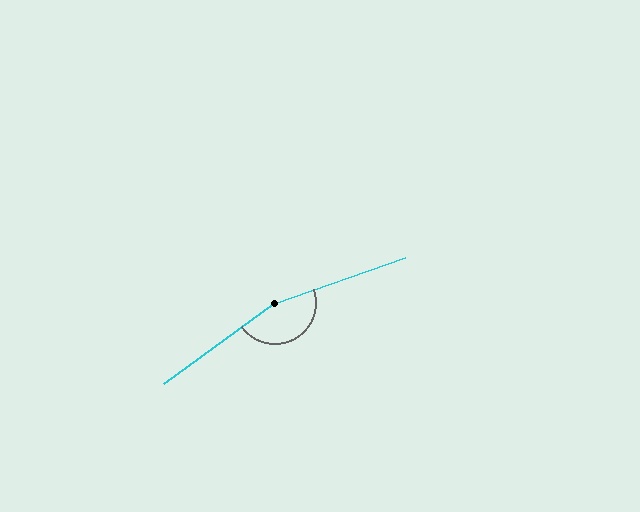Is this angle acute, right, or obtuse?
It is obtuse.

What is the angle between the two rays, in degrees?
Approximately 163 degrees.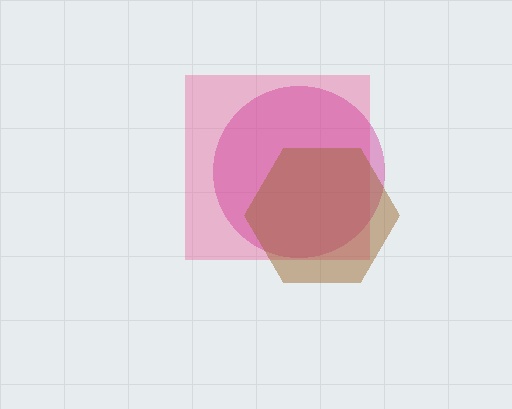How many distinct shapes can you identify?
There are 3 distinct shapes: a pink square, a magenta circle, a brown hexagon.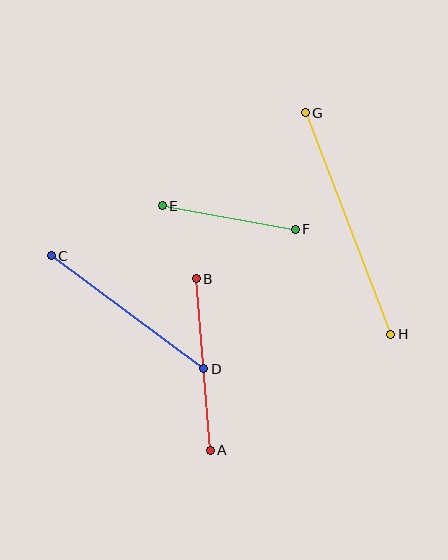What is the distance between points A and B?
The distance is approximately 172 pixels.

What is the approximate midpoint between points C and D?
The midpoint is at approximately (128, 312) pixels.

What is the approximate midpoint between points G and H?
The midpoint is at approximately (348, 223) pixels.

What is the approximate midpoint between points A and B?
The midpoint is at approximately (203, 365) pixels.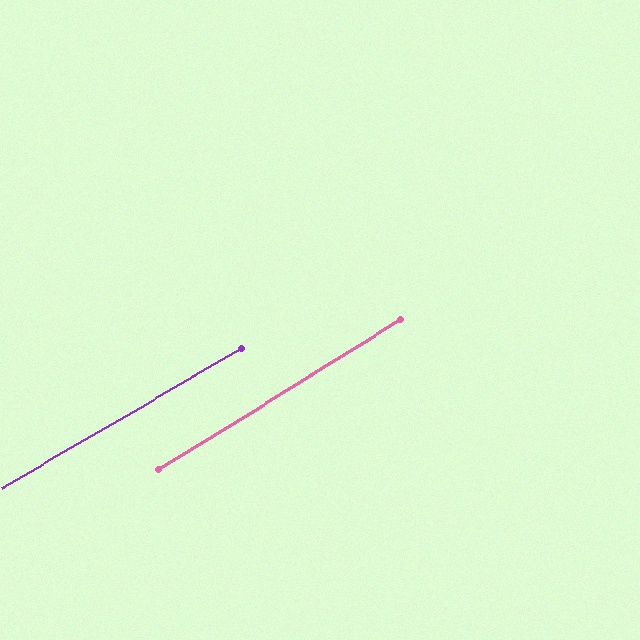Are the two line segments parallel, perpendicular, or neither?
Parallel — their directions differ by only 1.7°.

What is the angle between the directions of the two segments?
Approximately 2 degrees.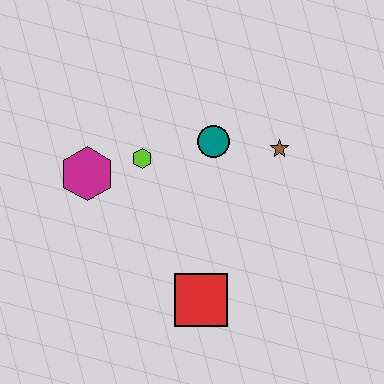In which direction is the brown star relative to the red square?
The brown star is above the red square.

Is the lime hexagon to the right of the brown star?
No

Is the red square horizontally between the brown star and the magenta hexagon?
Yes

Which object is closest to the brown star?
The teal circle is closest to the brown star.